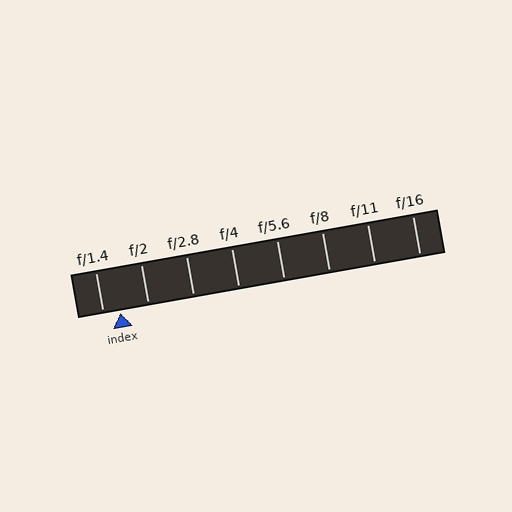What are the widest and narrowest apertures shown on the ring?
The widest aperture shown is f/1.4 and the narrowest is f/16.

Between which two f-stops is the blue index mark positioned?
The index mark is between f/1.4 and f/2.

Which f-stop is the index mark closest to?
The index mark is closest to f/1.4.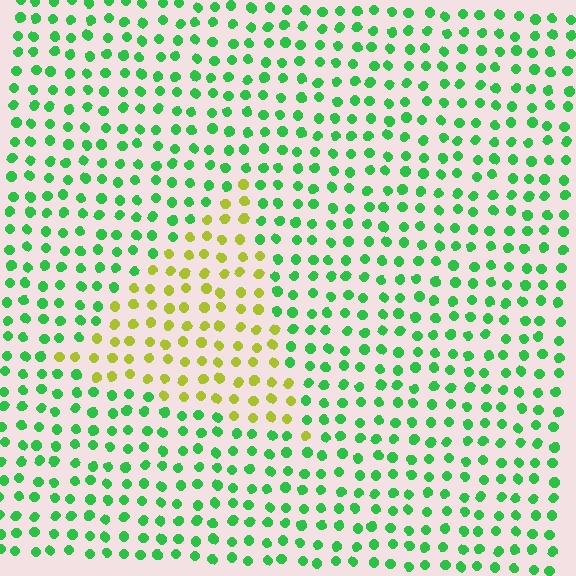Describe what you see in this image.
The image is filled with small green elements in a uniform arrangement. A triangle-shaped region is visible where the elements are tinted to a slightly different hue, forming a subtle color boundary.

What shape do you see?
I see a triangle.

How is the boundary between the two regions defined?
The boundary is defined purely by a slight shift in hue (about 59 degrees). Spacing, size, and orientation are identical on both sides.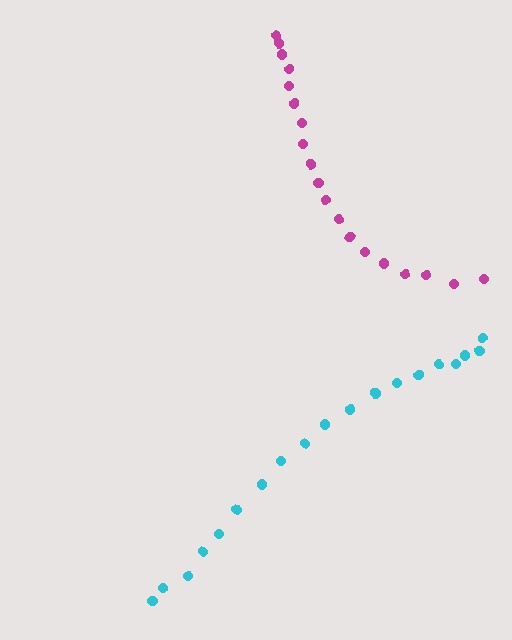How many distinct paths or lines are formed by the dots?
There are 2 distinct paths.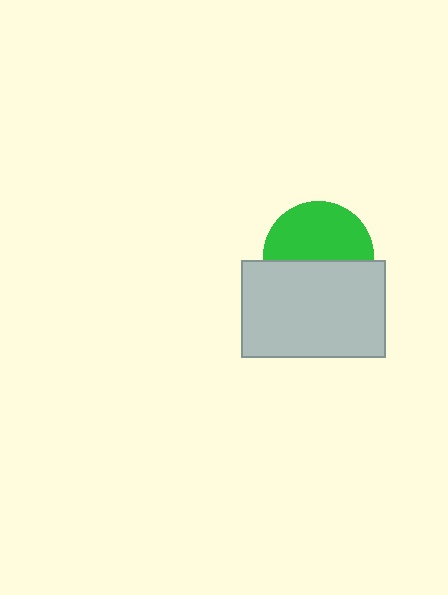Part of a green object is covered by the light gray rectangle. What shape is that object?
It is a circle.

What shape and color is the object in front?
The object in front is a light gray rectangle.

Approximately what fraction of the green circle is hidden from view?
Roughly 47% of the green circle is hidden behind the light gray rectangle.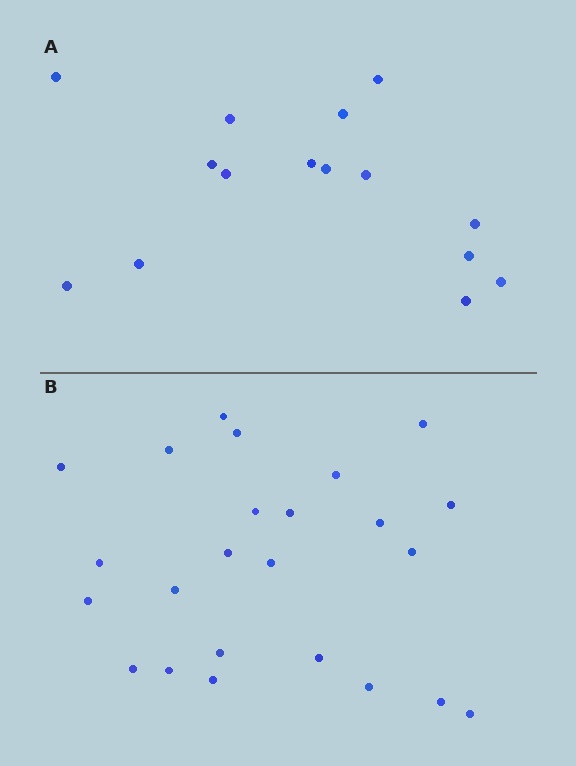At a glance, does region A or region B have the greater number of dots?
Region B (the bottom region) has more dots.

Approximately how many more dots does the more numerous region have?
Region B has roughly 8 or so more dots than region A.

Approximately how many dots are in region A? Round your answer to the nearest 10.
About 20 dots. (The exact count is 15, which rounds to 20.)